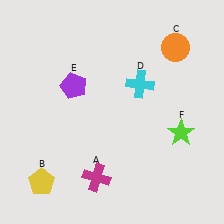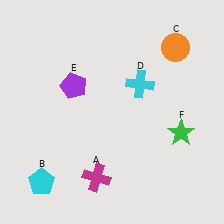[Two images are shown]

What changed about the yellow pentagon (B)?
In Image 1, B is yellow. In Image 2, it changed to cyan.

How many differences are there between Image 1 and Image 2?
There are 2 differences between the two images.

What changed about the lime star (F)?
In Image 1, F is lime. In Image 2, it changed to green.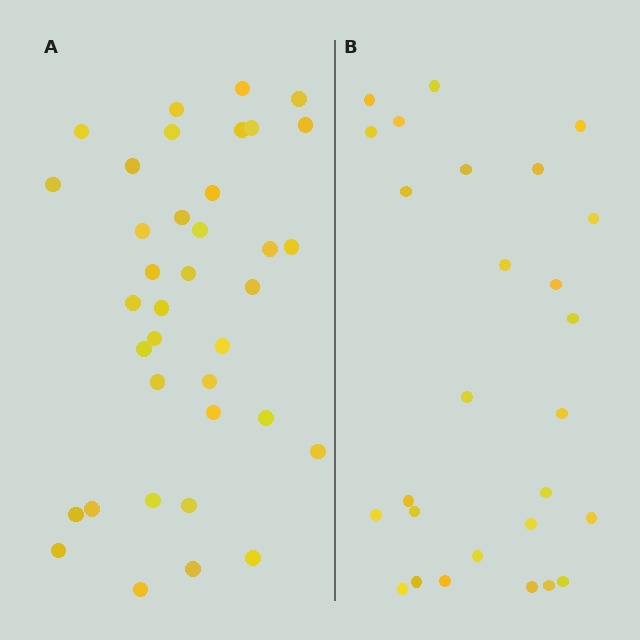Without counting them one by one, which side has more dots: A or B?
Region A (the left region) has more dots.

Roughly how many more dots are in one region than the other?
Region A has roughly 10 or so more dots than region B.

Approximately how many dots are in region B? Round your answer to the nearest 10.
About 30 dots. (The exact count is 27, which rounds to 30.)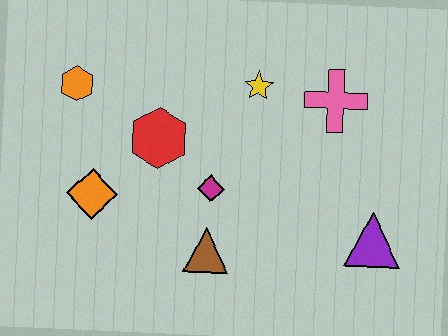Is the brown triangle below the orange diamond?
Yes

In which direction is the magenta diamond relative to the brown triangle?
The magenta diamond is above the brown triangle.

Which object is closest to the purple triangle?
The pink cross is closest to the purple triangle.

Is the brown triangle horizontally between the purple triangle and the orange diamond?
Yes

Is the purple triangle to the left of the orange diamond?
No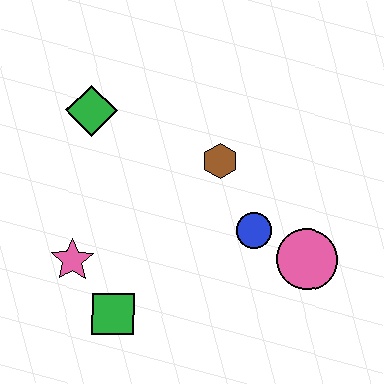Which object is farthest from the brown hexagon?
The green square is farthest from the brown hexagon.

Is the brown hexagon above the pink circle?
Yes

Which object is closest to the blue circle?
The pink circle is closest to the blue circle.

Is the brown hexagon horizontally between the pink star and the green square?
No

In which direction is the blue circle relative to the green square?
The blue circle is to the right of the green square.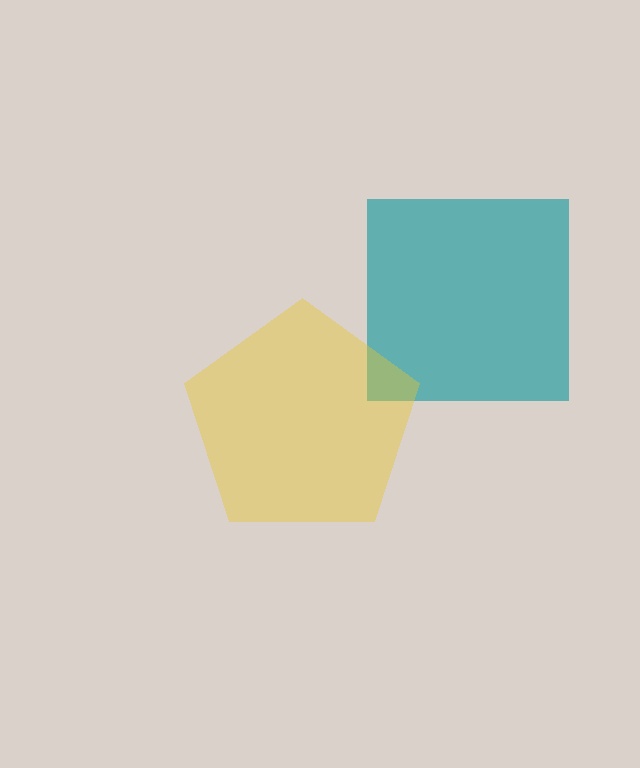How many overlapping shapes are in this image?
There are 2 overlapping shapes in the image.